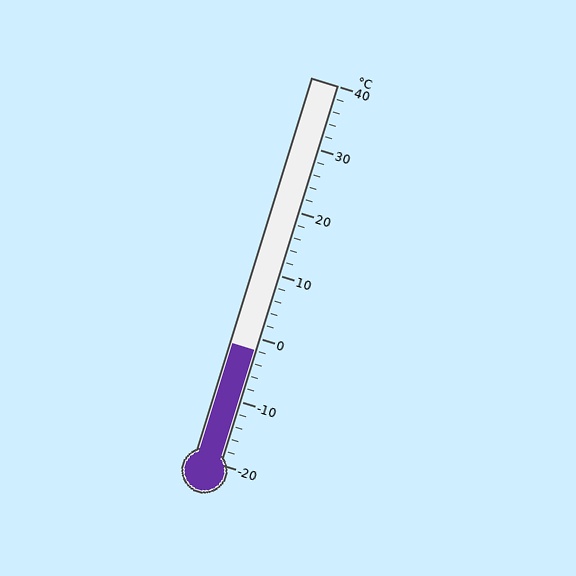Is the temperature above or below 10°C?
The temperature is below 10°C.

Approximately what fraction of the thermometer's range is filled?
The thermometer is filled to approximately 30% of its range.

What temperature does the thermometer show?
The thermometer shows approximately -2°C.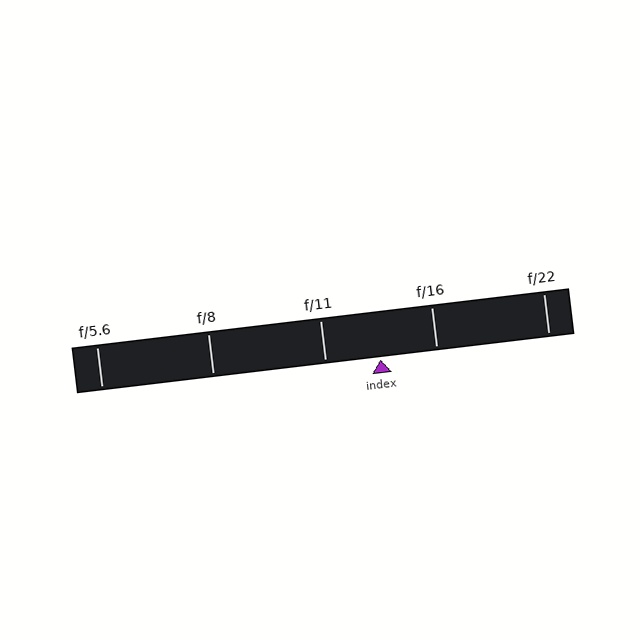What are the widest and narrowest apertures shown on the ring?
The widest aperture shown is f/5.6 and the narrowest is f/22.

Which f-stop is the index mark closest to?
The index mark is closest to f/11.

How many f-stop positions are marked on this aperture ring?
There are 5 f-stop positions marked.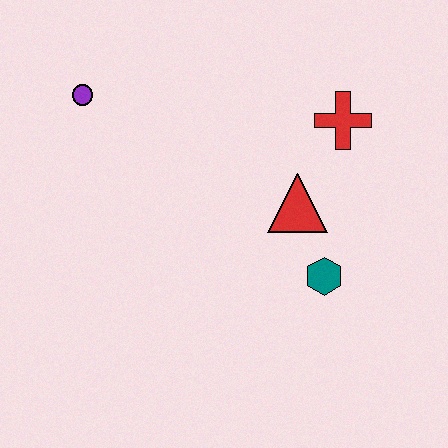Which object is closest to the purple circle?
The red triangle is closest to the purple circle.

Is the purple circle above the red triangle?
Yes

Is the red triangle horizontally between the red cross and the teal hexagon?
No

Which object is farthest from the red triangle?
The purple circle is farthest from the red triangle.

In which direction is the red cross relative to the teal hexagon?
The red cross is above the teal hexagon.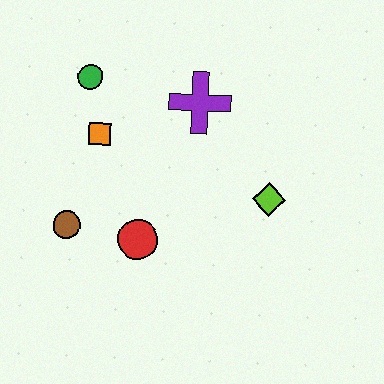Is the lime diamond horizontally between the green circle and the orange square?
No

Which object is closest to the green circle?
The orange square is closest to the green circle.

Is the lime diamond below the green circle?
Yes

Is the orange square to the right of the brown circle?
Yes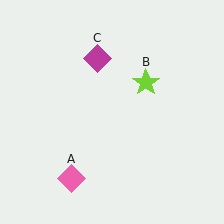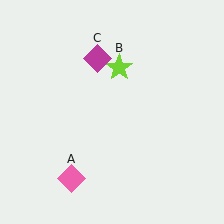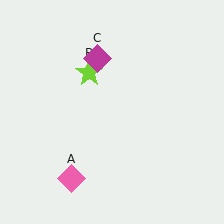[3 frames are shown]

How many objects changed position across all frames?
1 object changed position: lime star (object B).